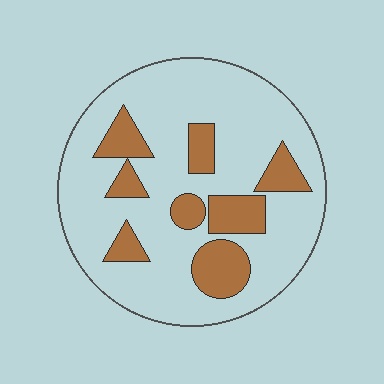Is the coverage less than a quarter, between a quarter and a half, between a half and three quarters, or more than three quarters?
Less than a quarter.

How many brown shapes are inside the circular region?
8.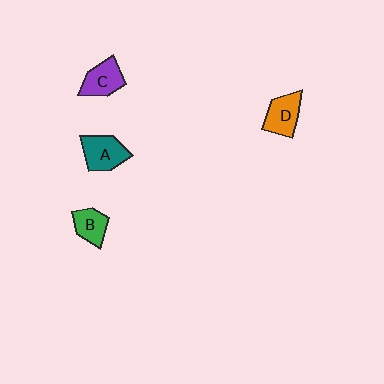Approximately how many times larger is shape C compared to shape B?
Approximately 1.2 times.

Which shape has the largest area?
Shape A (teal).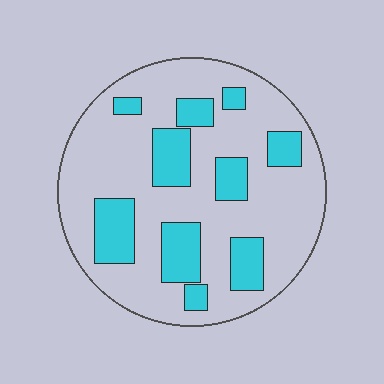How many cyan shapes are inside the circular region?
10.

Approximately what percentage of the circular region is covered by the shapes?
Approximately 25%.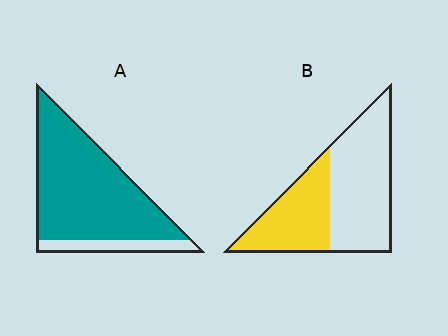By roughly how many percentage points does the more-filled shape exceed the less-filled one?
By roughly 45 percentage points (A over B).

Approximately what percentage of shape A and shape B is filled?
A is approximately 85% and B is approximately 40%.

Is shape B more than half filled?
No.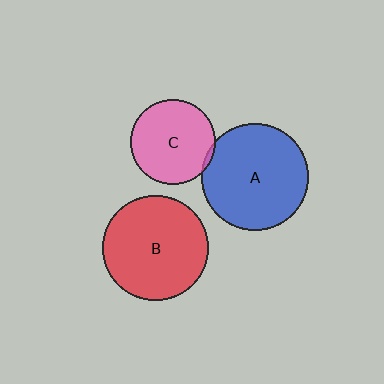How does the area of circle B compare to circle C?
Approximately 1.5 times.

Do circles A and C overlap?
Yes.